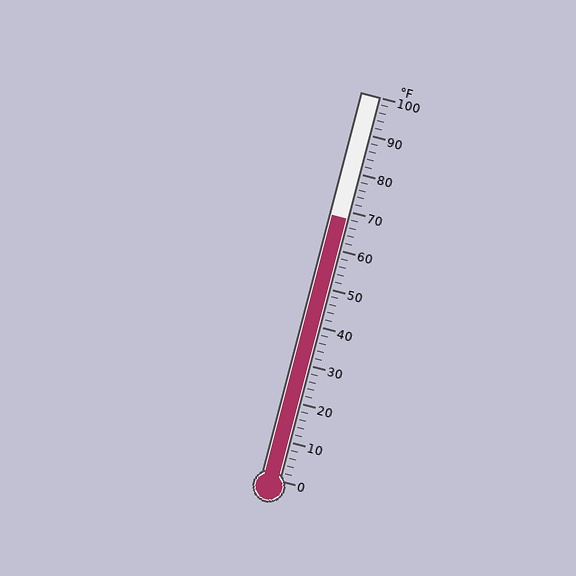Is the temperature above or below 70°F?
The temperature is below 70°F.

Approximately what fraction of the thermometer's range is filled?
The thermometer is filled to approximately 70% of its range.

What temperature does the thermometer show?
The thermometer shows approximately 68°F.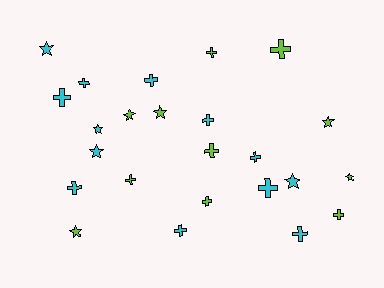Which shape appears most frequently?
Cross, with 15 objects.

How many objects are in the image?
There are 24 objects.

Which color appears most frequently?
Cyan, with 13 objects.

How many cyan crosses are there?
There are 9 cyan crosses.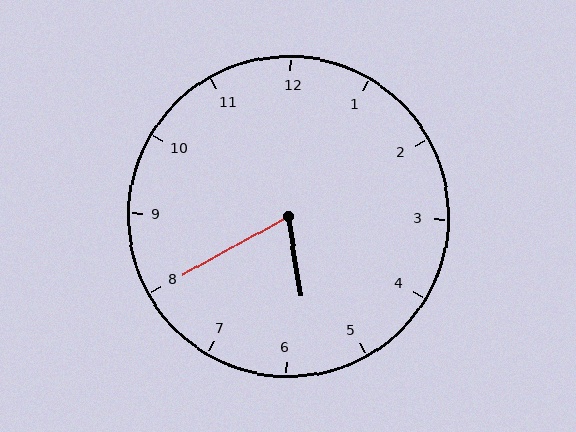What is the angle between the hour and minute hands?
Approximately 70 degrees.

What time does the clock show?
5:40.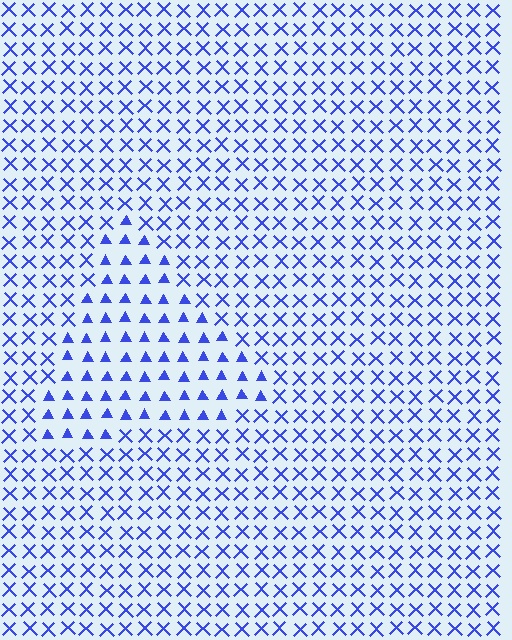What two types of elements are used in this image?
The image uses triangles inside the triangle region and X marks outside it.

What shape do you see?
I see a triangle.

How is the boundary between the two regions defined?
The boundary is defined by a change in element shape: triangles inside vs. X marks outside. All elements share the same color and spacing.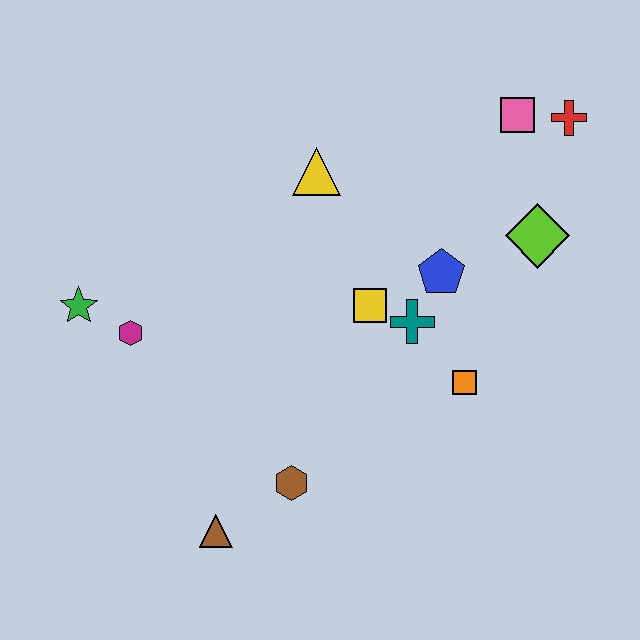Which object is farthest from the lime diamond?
The green star is farthest from the lime diamond.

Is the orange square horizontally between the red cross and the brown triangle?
Yes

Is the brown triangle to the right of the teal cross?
No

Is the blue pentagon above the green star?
Yes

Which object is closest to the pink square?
The red cross is closest to the pink square.